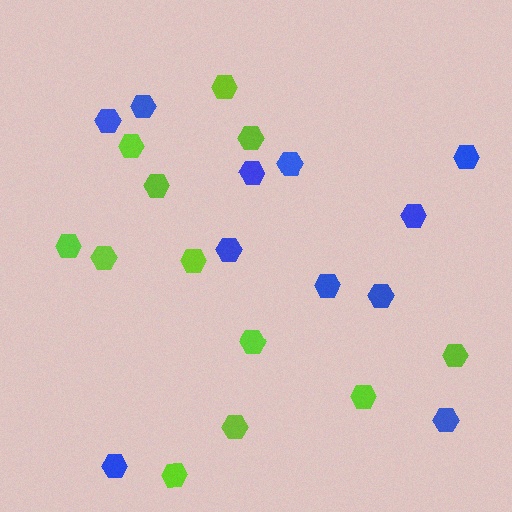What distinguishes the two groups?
There are 2 groups: one group of lime hexagons (12) and one group of blue hexagons (11).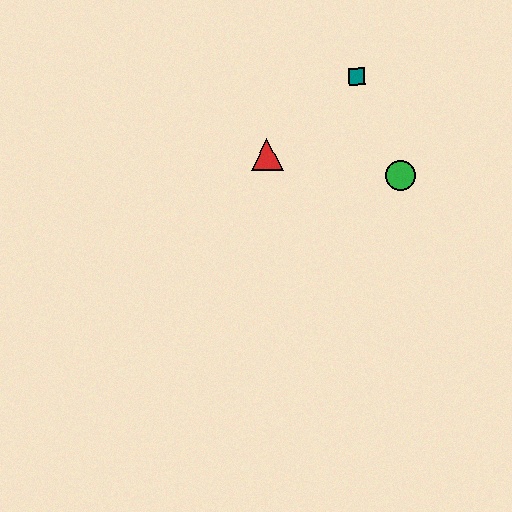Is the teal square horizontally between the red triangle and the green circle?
Yes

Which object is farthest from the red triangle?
The green circle is farthest from the red triangle.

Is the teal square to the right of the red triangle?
Yes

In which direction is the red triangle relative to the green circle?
The red triangle is to the left of the green circle.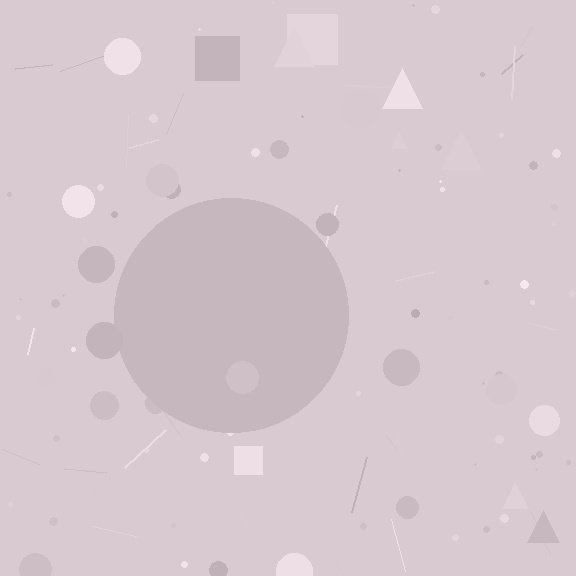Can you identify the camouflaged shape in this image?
The camouflaged shape is a circle.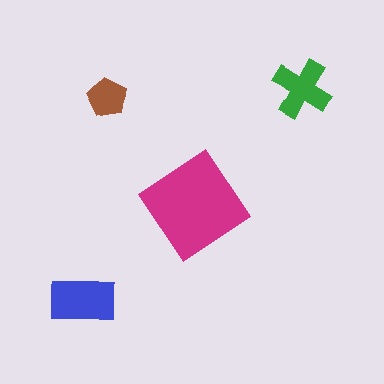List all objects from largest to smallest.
The magenta diamond, the blue rectangle, the green cross, the brown pentagon.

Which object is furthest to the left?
The blue rectangle is leftmost.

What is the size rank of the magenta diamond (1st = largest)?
1st.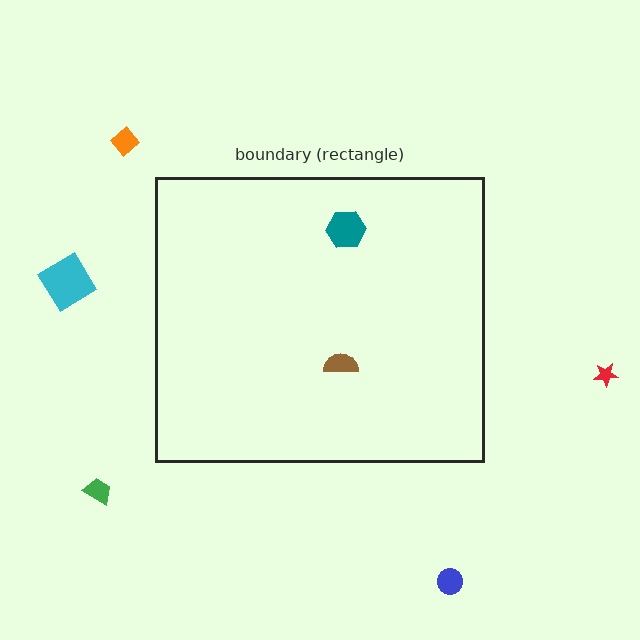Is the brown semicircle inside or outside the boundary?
Inside.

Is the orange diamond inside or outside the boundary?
Outside.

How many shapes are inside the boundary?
2 inside, 5 outside.